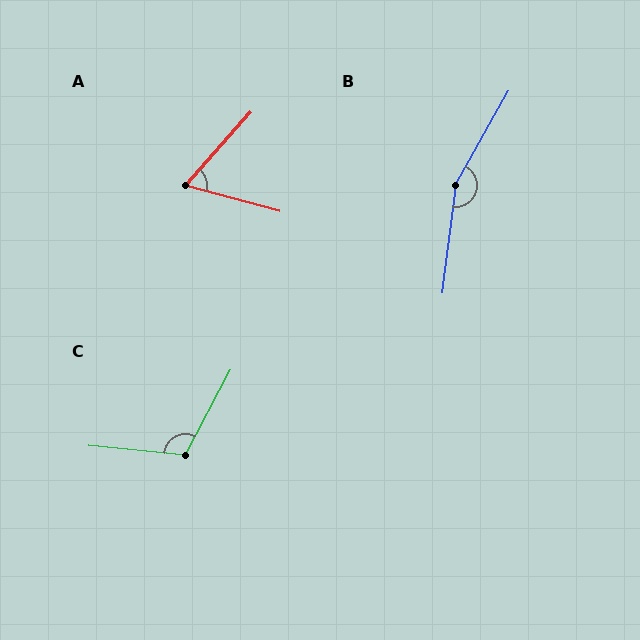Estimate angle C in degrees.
Approximately 112 degrees.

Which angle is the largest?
B, at approximately 158 degrees.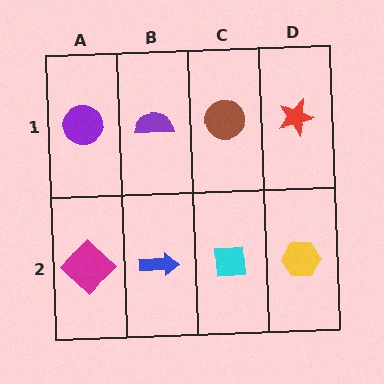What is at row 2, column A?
A magenta diamond.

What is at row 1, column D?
A red star.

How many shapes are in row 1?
4 shapes.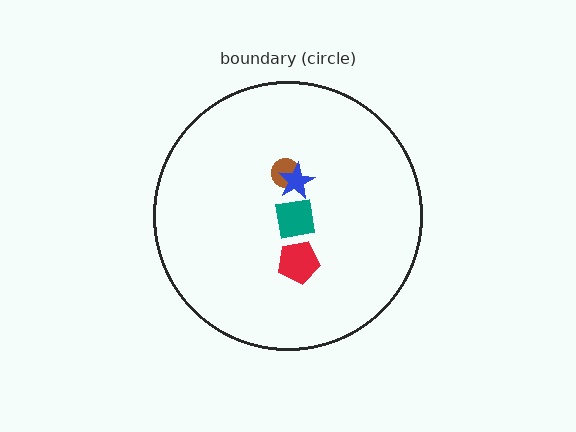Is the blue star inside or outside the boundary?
Inside.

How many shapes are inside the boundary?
4 inside, 0 outside.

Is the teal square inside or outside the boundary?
Inside.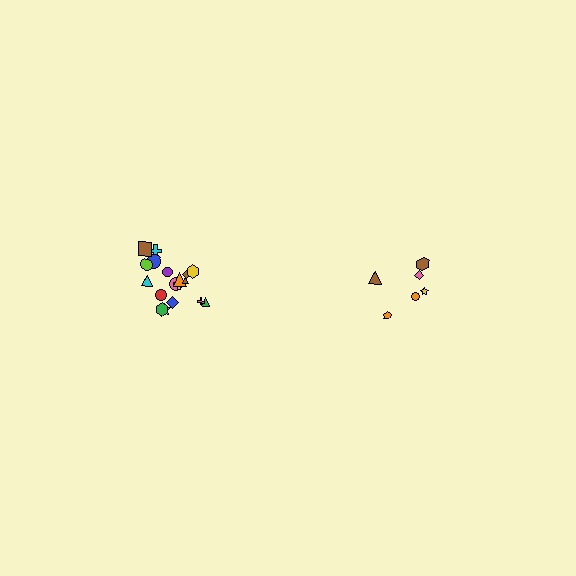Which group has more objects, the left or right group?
The left group.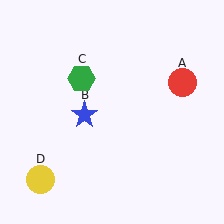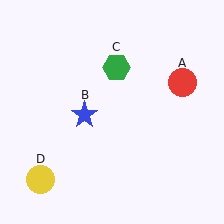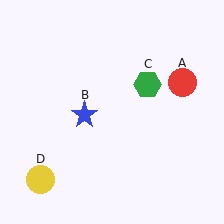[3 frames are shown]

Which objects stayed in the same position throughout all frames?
Red circle (object A) and blue star (object B) and yellow circle (object D) remained stationary.